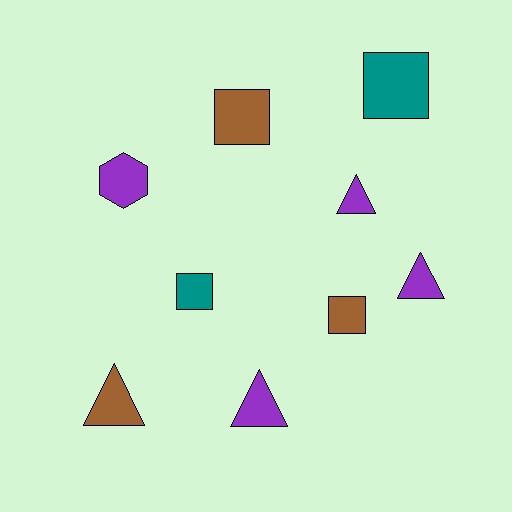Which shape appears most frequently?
Triangle, with 4 objects.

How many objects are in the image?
There are 9 objects.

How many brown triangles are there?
There is 1 brown triangle.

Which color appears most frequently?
Purple, with 4 objects.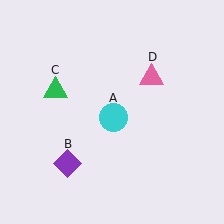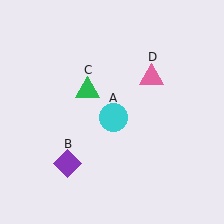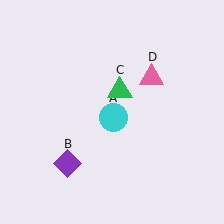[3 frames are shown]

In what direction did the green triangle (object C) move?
The green triangle (object C) moved right.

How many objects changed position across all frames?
1 object changed position: green triangle (object C).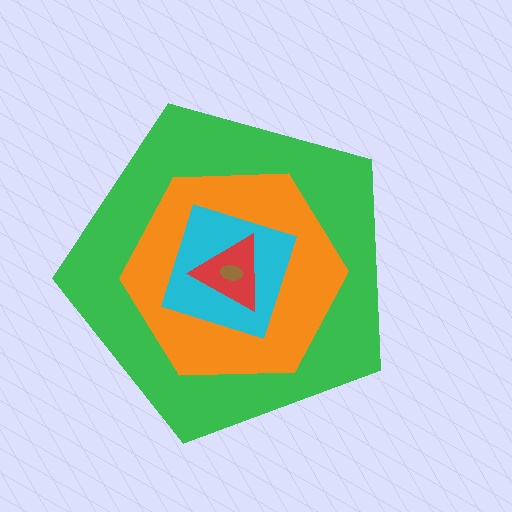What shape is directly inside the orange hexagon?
The cyan square.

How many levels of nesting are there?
5.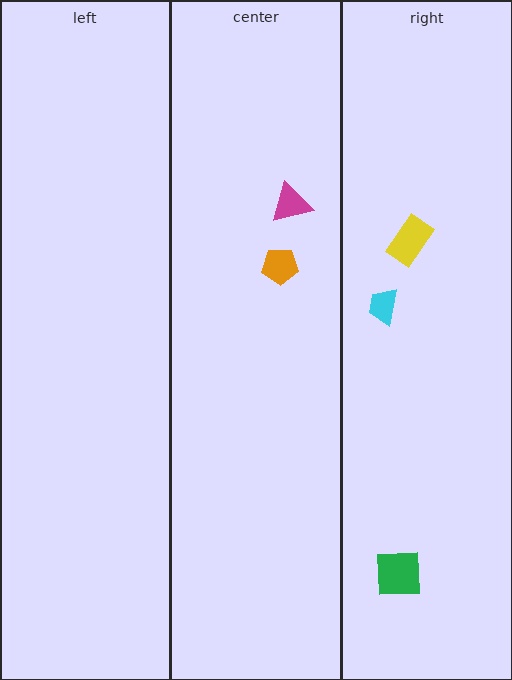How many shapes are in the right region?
3.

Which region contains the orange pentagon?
The center region.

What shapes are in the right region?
The green square, the yellow rectangle, the cyan trapezoid.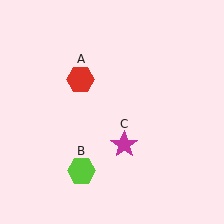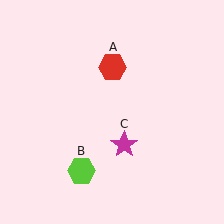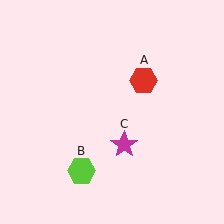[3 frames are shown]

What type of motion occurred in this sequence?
The red hexagon (object A) rotated clockwise around the center of the scene.